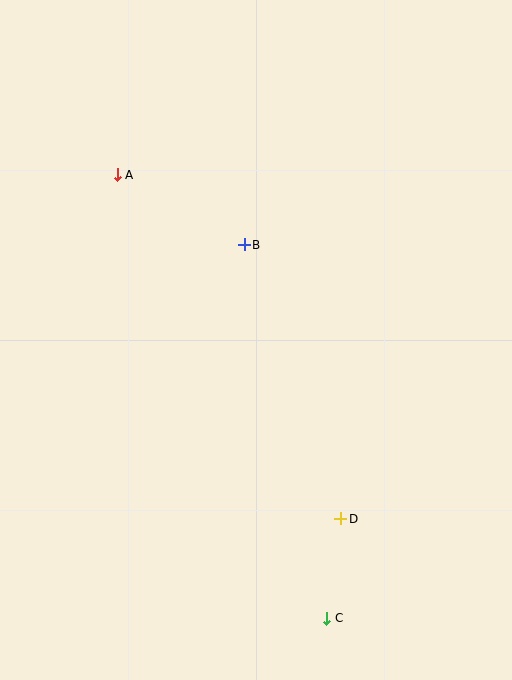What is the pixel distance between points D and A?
The distance between D and A is 410 pixels.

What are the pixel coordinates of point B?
Point B is at (244, 245).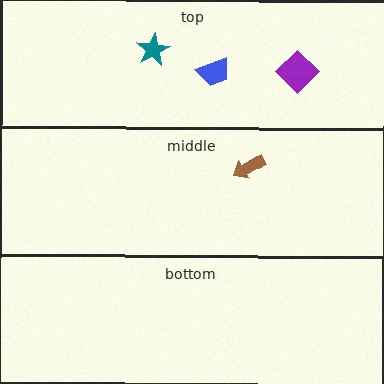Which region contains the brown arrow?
The middle region.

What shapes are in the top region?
The blue trapezoid, the purple diamond, the teal star.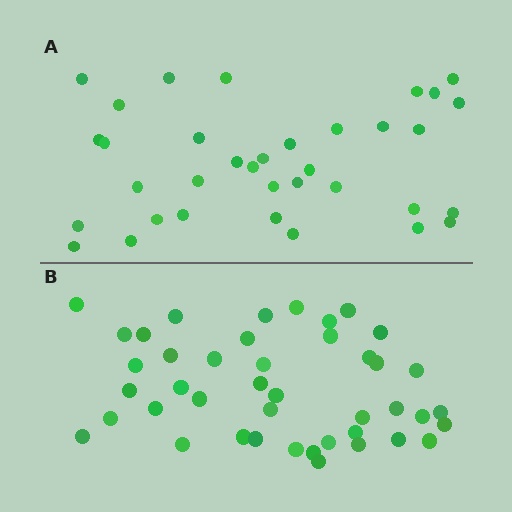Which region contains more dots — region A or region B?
Region B (the bottom region) has more dots.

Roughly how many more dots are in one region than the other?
Region B has roughly 8 or so more dots than region A.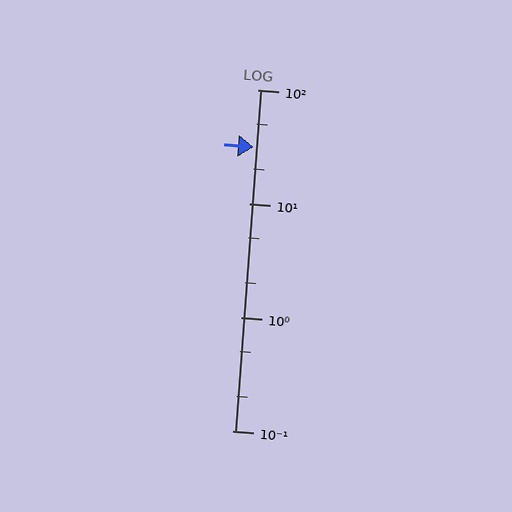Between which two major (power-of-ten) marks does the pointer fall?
The pointer is between 10 and 100.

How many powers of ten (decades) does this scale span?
The scale spans 3 decades, from 0.1 to 100.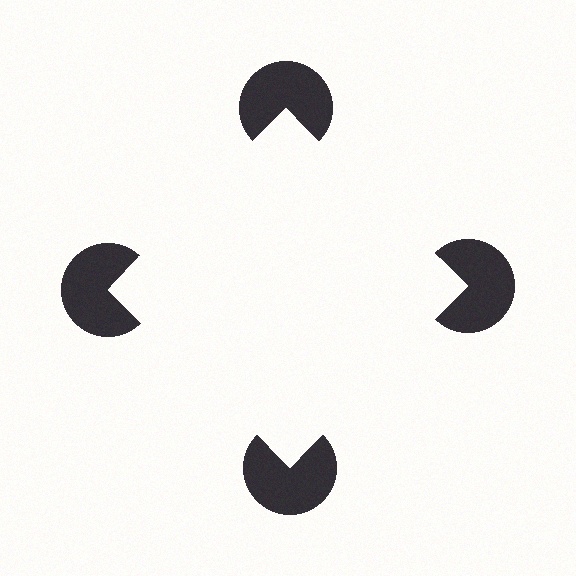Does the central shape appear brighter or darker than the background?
It typically appears slightly brighter than the background, even though no actual brightness change is drawn.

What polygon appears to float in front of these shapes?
An illusory square — its edges are inferred from the aligned wedge cuts in the pac-man discs, not physically drawn.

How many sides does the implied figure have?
4 sides.